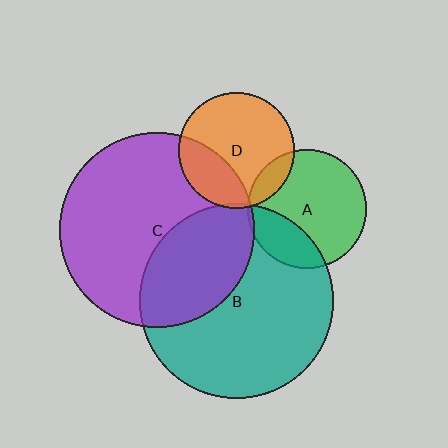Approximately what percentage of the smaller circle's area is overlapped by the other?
Approximately 30%.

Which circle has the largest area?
Circle C (purple).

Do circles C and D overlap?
Yes.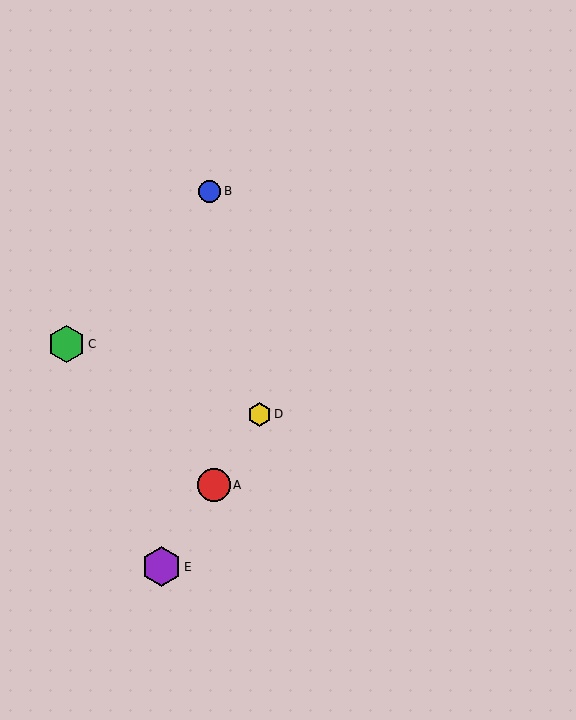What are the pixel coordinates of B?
Object B is at (209, 191).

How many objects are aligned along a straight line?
3 objects (A, D, E) are aligned along a straight line.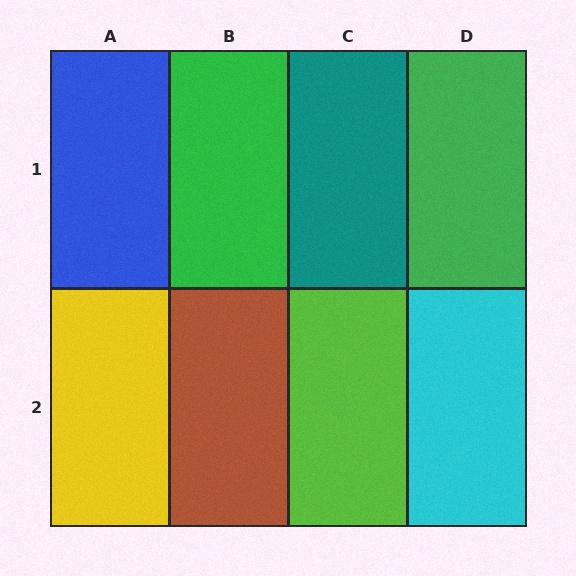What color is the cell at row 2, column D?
Cyan.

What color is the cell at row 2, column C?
Lime.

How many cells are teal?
1 cell is teal.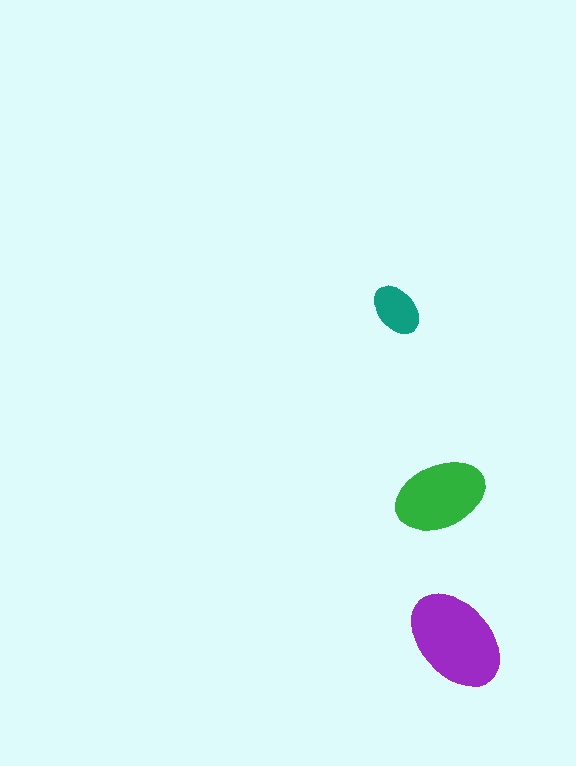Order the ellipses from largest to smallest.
the purple one, the green one, the teal one.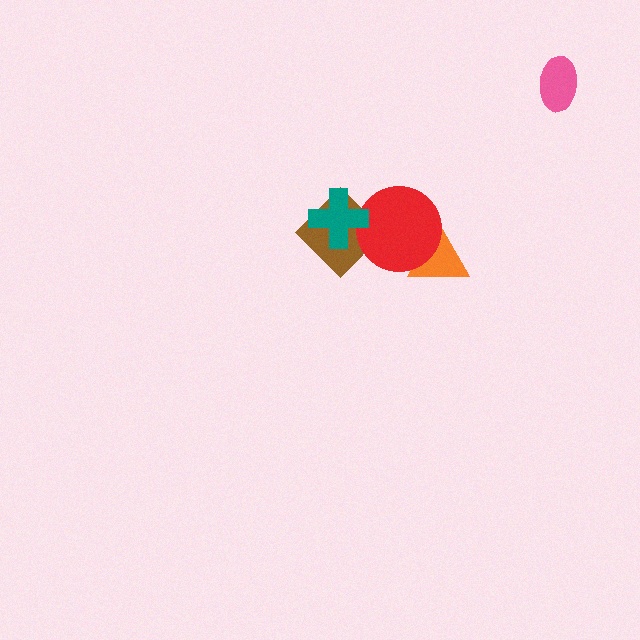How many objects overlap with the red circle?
3 objects overlap with the red circle.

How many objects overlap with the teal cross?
2 objects overlap with the teal cross.